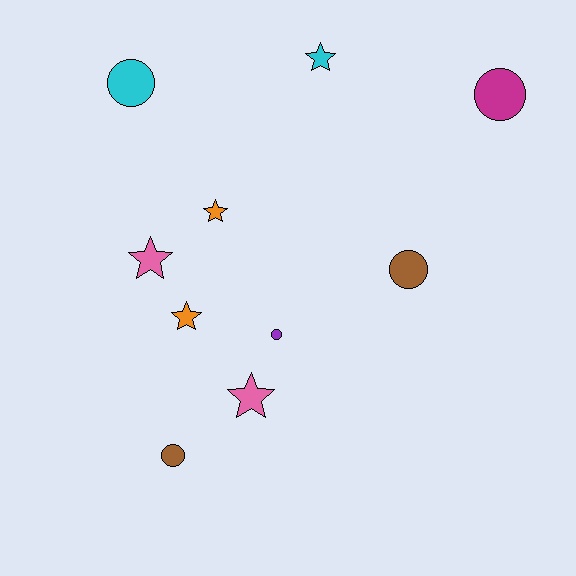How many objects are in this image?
There are 10 objects.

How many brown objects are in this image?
There are 2 brown objects.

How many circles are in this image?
There are 5 circles.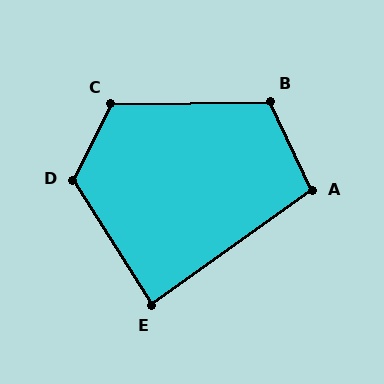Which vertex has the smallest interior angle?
E, at approximately 87 degrees.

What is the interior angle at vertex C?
Approximately 117 degrees (obtuse).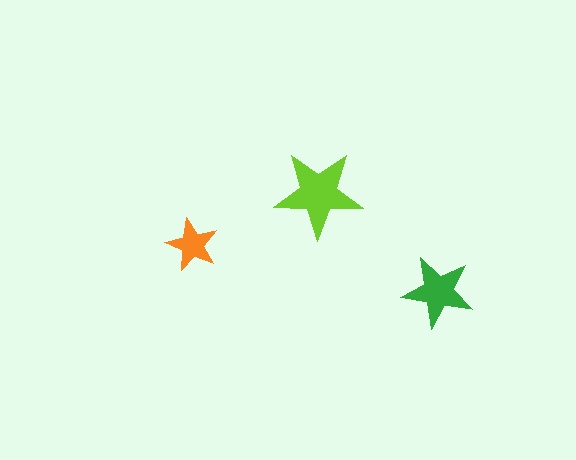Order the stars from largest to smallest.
the lime one, the green one, the orange one.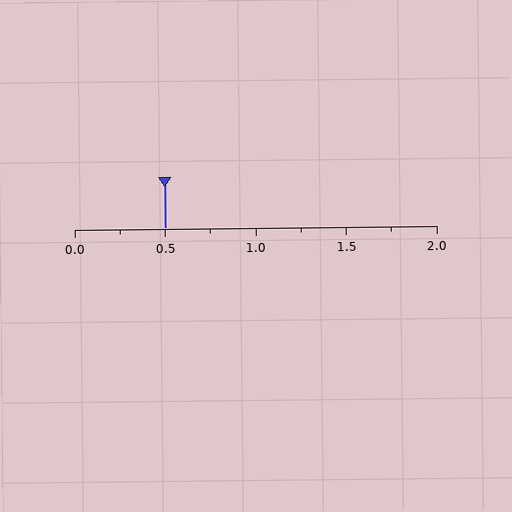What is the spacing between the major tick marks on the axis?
The major ticks are spaced 0.5 apart.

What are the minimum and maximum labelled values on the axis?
The axis runs from 0.0 to 2.0.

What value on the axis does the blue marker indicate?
The marker indicates approximately 0.5.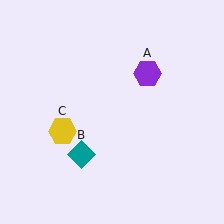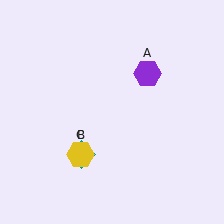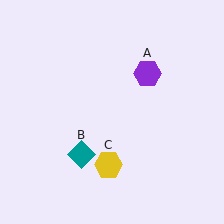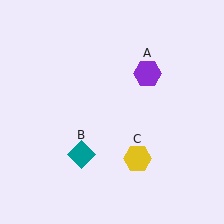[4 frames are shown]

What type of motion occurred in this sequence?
The yellow hexagon (object C) rotated counterclockwise around the center of the scene.